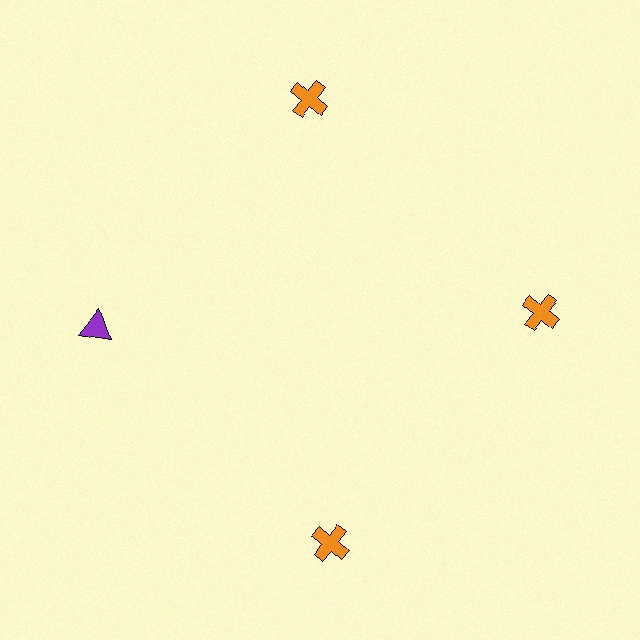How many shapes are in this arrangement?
There are 4 shapes arranged in a ring pattern.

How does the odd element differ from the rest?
It differs in both color (purple instead of orange) and shape (triangle instead of cross).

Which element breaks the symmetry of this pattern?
The purple triangle at roughly the 9 o'clock position breaks the symmetry. All other shapes are orange crosses.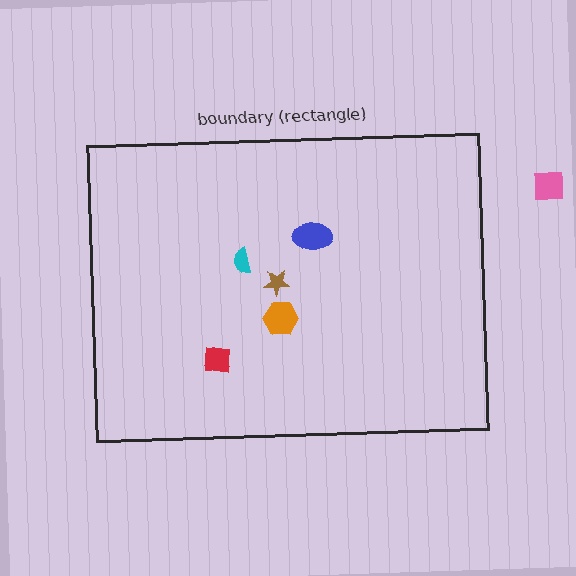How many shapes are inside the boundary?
5 inside, 1 outside.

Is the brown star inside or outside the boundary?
Inside.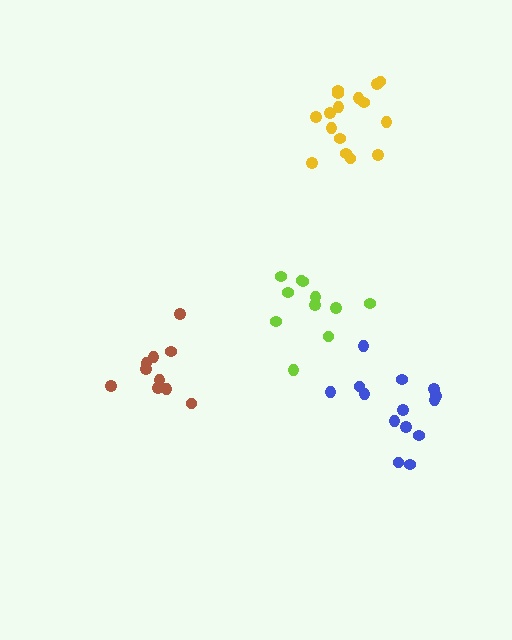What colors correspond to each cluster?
The clusters are colored: lime, yellow, brown, blue.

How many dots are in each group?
Group 1: 11 dots, Group 2: 16 dots, Group 3: 10 dots, Group 4: 14 dots (51 total).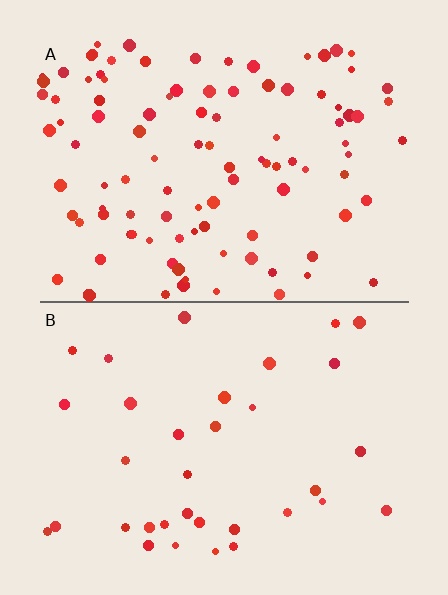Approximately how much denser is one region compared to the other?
Approximately 3.0× — region A over region B.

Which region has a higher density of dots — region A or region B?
A (the top).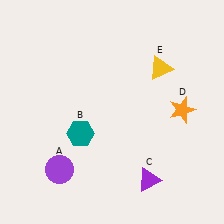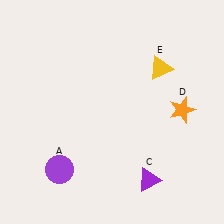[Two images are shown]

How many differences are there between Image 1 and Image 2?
There is 1 difference between the two images.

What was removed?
The teal hexagon (B) was removed in Image 2.